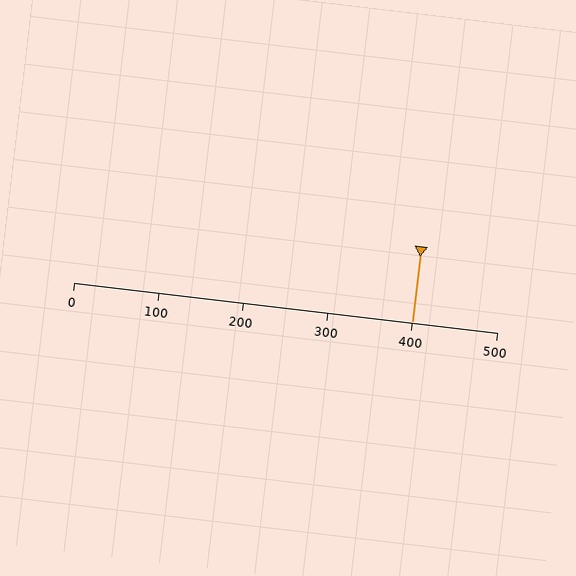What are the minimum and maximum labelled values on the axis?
The axis runs from 0 to 500.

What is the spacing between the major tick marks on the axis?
The major ticks are spaced 100 apart.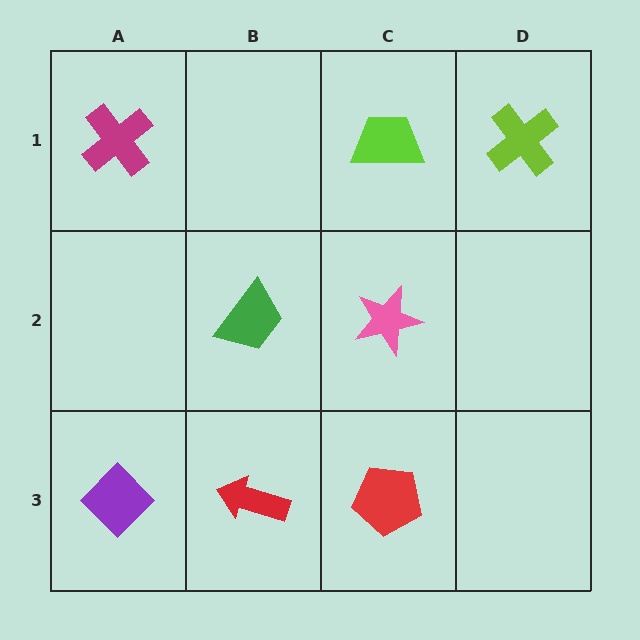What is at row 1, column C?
A lime trapezoid.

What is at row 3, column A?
A purple diamond.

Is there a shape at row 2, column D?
No, that cell is empty.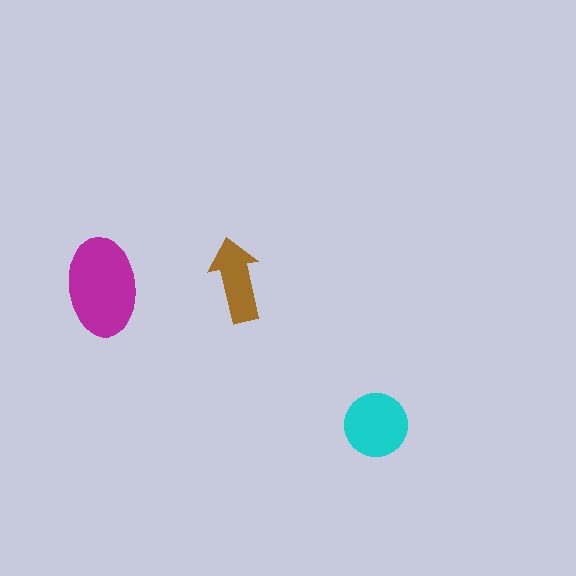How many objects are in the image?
There are 3 objects in the image.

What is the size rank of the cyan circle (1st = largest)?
2nd.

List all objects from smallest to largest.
The brown arrow, the cyan circle, the magenta ellipse.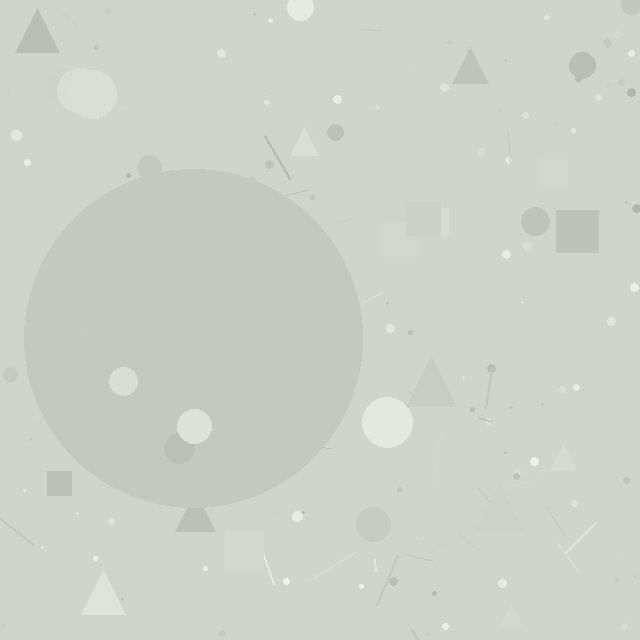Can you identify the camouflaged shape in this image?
The camouflaged shape is a circle.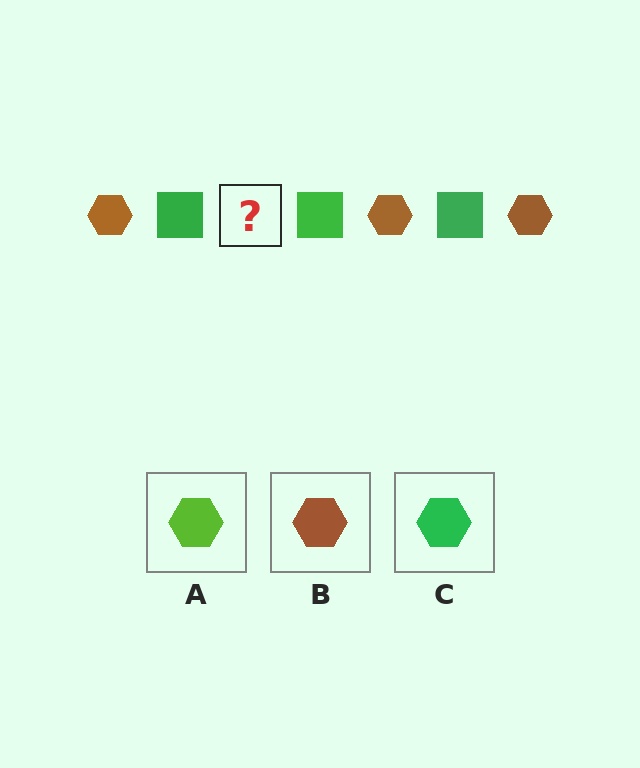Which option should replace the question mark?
Option B.